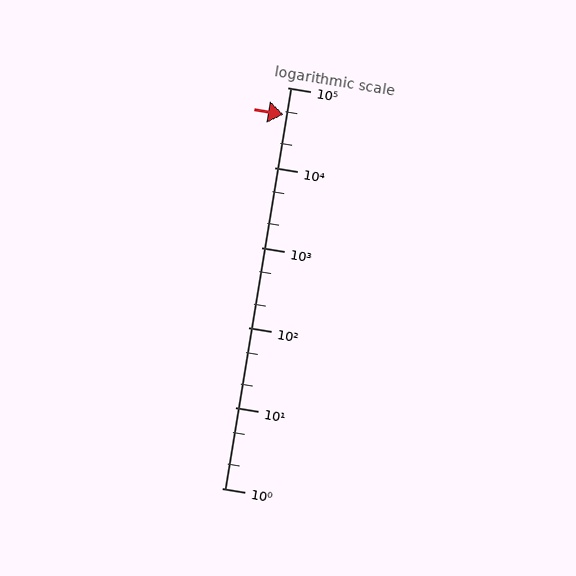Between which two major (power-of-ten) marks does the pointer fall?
The pointer is between 10000 and 100000.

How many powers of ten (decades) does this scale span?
The scale spans 5 decades, from 1 to 100000.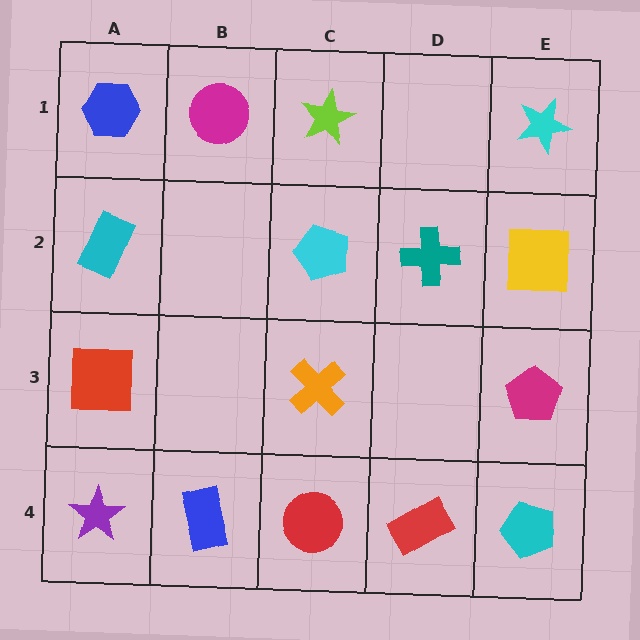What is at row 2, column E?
A yellow square.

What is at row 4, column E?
A cyan pentagon.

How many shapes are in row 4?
5 shapes.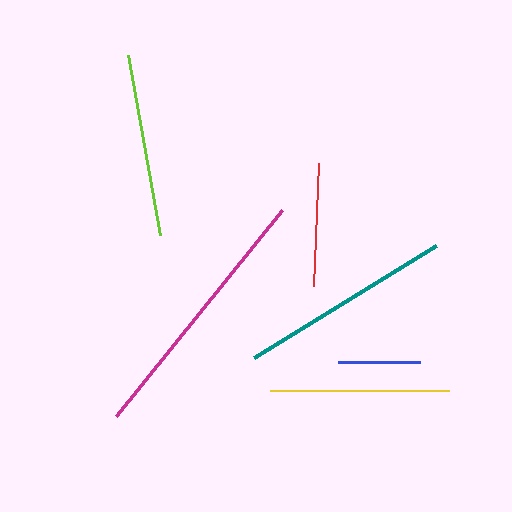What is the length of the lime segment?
The lime segment is approximately 184 pixels long.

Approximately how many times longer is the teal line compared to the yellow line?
The teal line is approximately 1.2 times the length of the yellow line.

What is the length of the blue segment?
The blue segment is approximately 82 pixels long.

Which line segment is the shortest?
The blue line is the shortest at approximately 82 pixels.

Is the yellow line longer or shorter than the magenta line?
The magenta line is longer than the yellow line.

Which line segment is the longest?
The magenta line is the longest at approximately 265 pixels.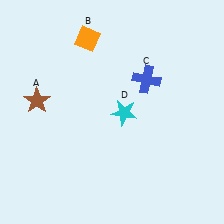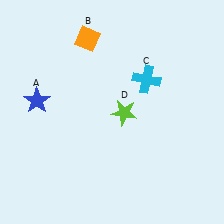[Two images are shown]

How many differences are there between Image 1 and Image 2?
There are 3 differences between the two images.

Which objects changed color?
A changed from brown to blue. C changed from blue to cyan. D changed from cyan to lime.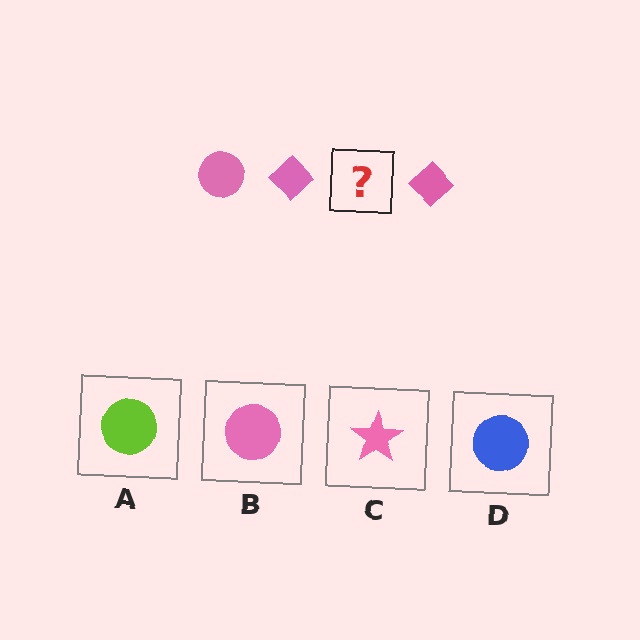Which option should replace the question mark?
Option B.